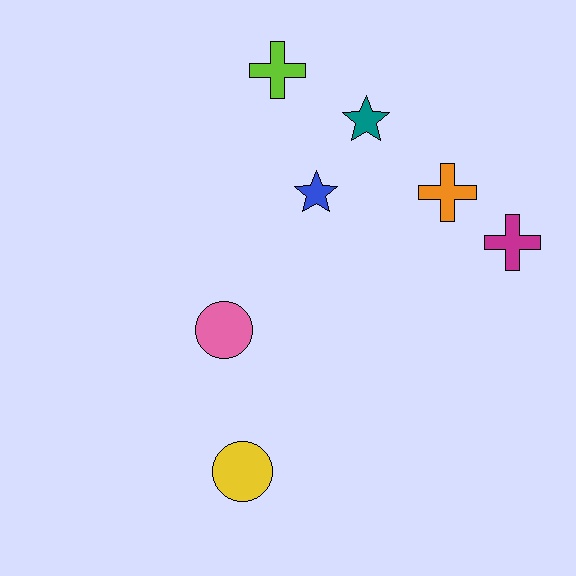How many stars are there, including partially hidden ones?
There are 2 stars.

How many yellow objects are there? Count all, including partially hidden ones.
There is 1 yellow object.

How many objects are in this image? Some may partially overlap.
There are 7 objects.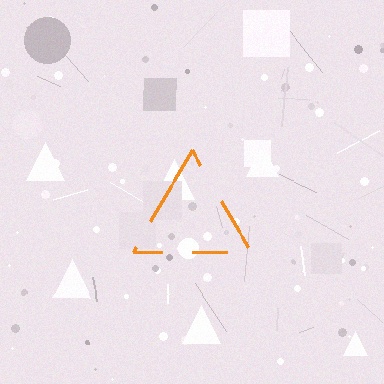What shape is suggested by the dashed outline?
The dashed outline suggests a triangle.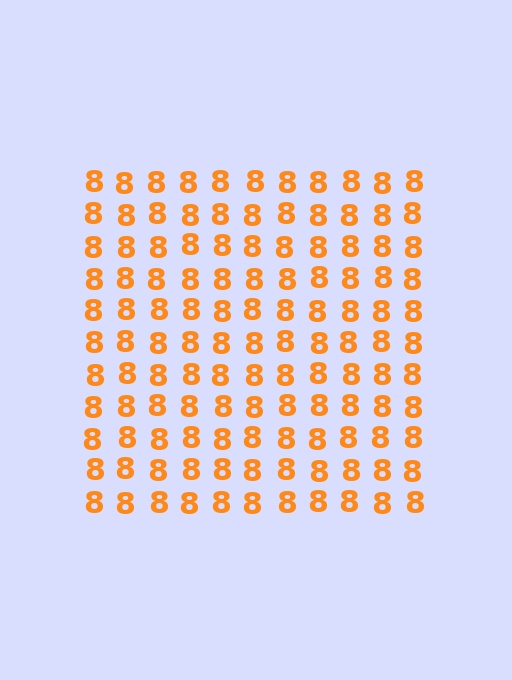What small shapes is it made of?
It is made of small digit 8's.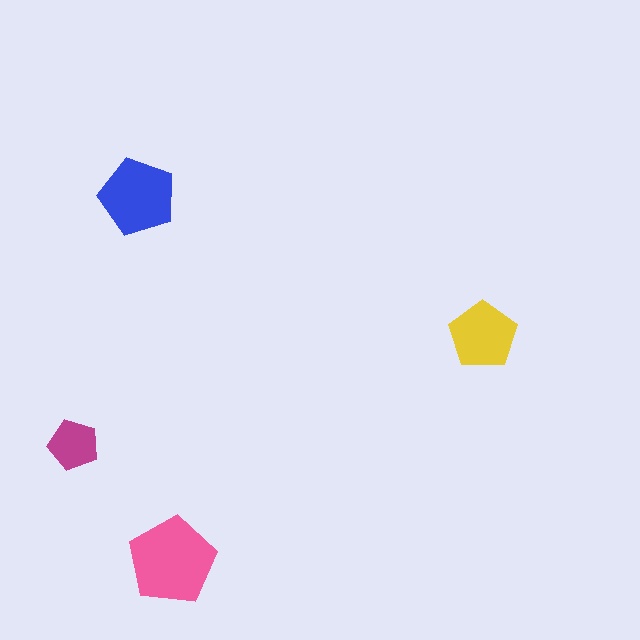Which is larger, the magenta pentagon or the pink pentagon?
The pink one.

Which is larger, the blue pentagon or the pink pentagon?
The pink one.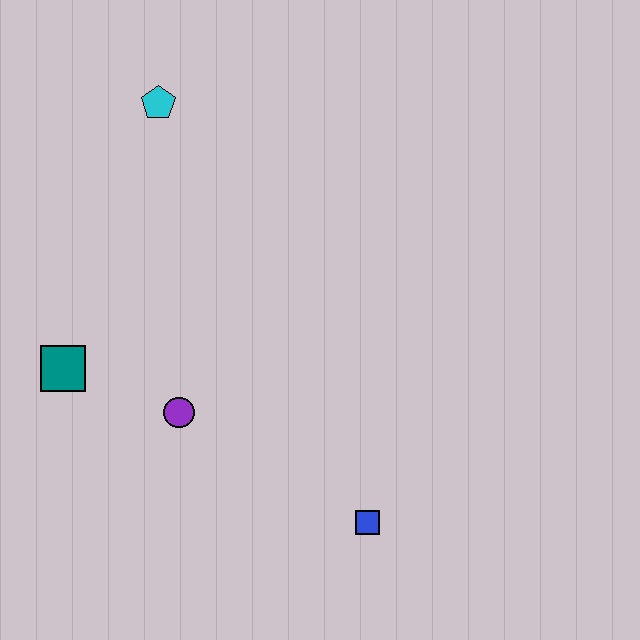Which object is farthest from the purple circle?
The cyan pentagon is farthest from the purple circle.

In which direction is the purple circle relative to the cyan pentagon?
The purple circle is below the cyan pentagon.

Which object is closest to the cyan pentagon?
The teal square is closest to the cyan pentagon.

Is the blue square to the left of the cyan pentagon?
No